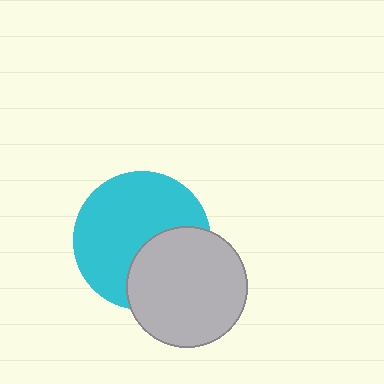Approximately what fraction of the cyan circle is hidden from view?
Roughly 35% of the cyan circle is hidden behind the light gray circle.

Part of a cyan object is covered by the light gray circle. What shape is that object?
It is a circle.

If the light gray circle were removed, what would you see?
You would see the complete cyan circle.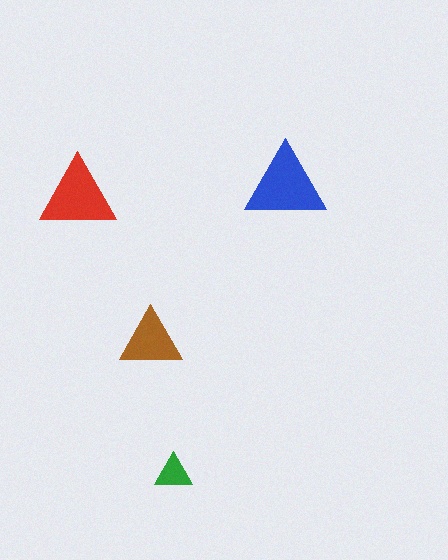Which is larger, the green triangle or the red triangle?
The red one.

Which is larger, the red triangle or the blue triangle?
The blue one.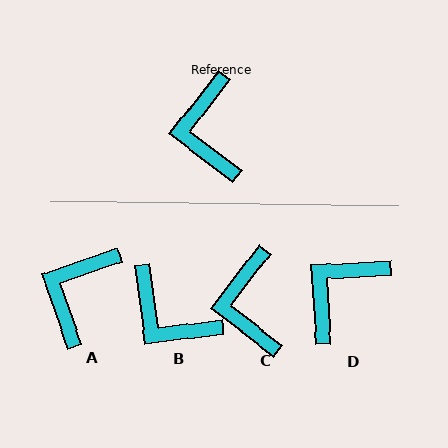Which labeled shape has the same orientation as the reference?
C.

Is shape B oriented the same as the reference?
No, it is off by about 45 degrees.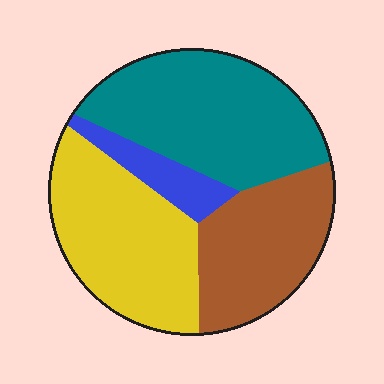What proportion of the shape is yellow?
Yellow takes up between a sixth and a third of the shape.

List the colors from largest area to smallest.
From largest to smallest: teal, yellow, brown, blue.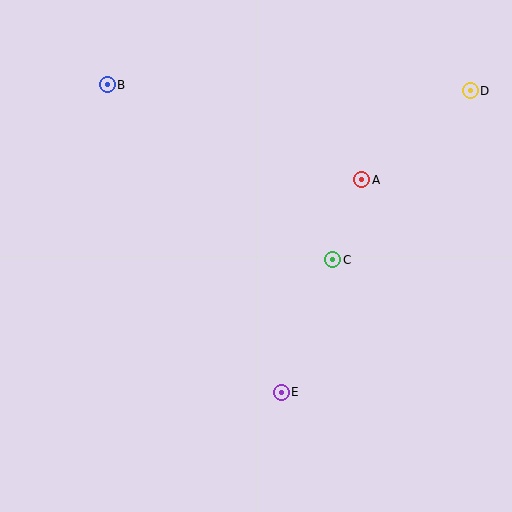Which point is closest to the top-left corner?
Point B is closest to the top-left corner.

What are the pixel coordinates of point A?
Point A is at (362, 180).